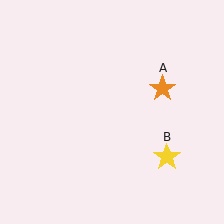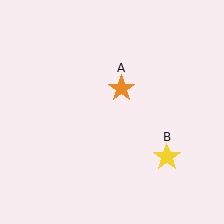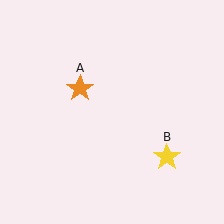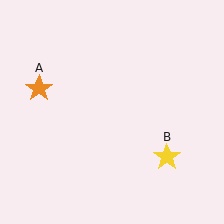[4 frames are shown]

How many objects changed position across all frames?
1 object changed position: orange star (object A).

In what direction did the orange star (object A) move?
The orange star (object A) moved left.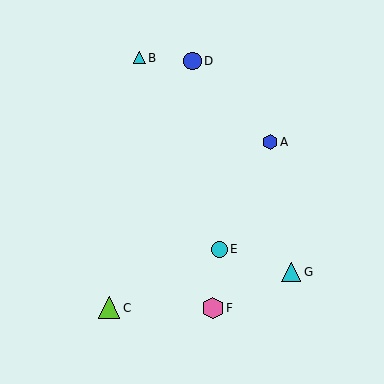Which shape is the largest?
The pink hexagon (labeled F) is the largest.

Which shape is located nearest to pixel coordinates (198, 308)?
The pink hexagon (labeled F) at (213, 308) is nearest to that location.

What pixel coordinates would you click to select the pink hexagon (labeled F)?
Click at (213, 308) to select the pink hexagon F.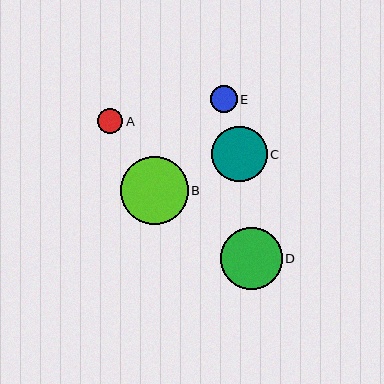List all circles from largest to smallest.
From largest to smallest: B, D, C, E, A.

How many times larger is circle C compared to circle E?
Circle C is approximately 2.1 times the size of circle E.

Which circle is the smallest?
Circle A is the smallest with a size of approximately 26 pixels.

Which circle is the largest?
Circle B is the largest with a size of approximately 67 pixels.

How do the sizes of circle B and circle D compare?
Circle B and circle D are approximately the same size.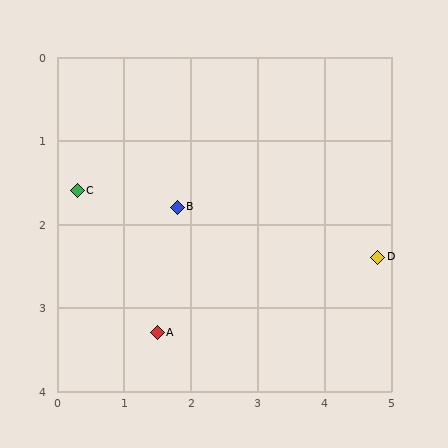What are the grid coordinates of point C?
Point C is at approximately (0.3, 1.6).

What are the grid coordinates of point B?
Point B is at approximately (1.8, 1.8).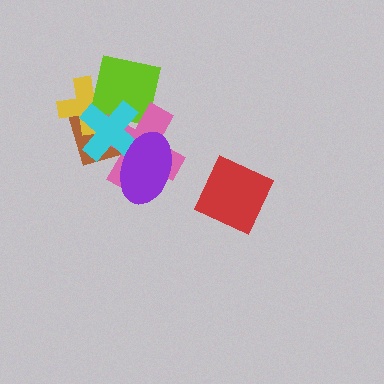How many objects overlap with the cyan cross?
5 objects overlap with the cyan cross.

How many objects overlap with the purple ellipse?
2 objects overlap with the purple ellipse.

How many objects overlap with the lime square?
4 objects overlap with the lime square.